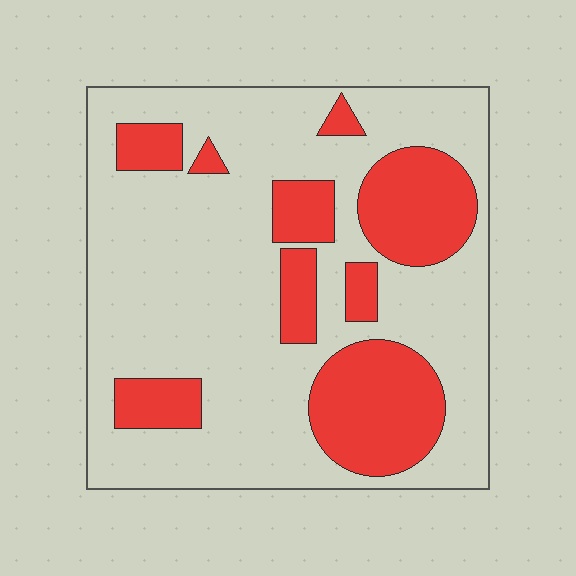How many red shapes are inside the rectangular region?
9.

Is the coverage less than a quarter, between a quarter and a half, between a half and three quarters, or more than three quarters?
Between a quarter and a half.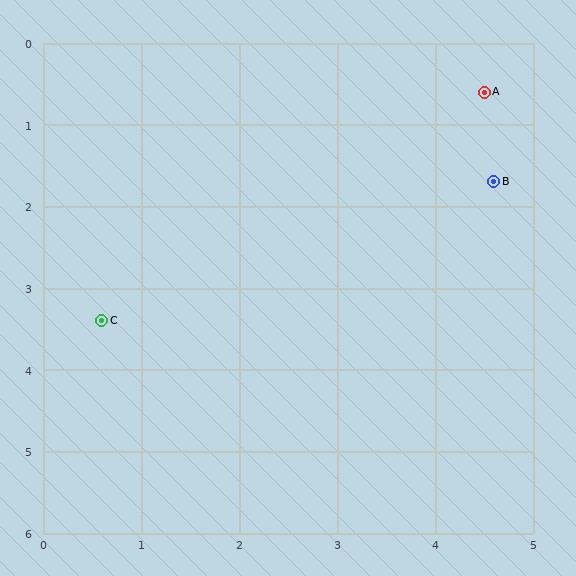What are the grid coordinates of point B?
Point B is at approximately (4.6, 1.7).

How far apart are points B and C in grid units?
Points B and C are about 4.3 grid units apart.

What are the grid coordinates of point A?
Point A is at approximately (4.5, 0.6).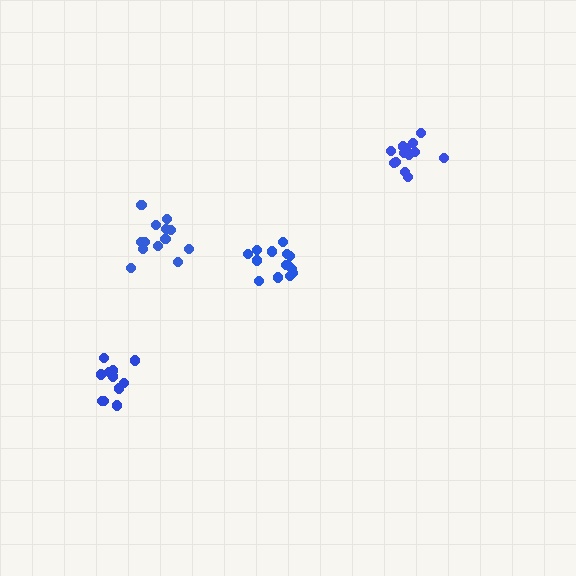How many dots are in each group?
Group 1: 13 dots, Group 2: 13 dots, Group 3: 15 dots, Group 4: 11 dots (52 total).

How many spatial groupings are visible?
There are 4 spatial groupings.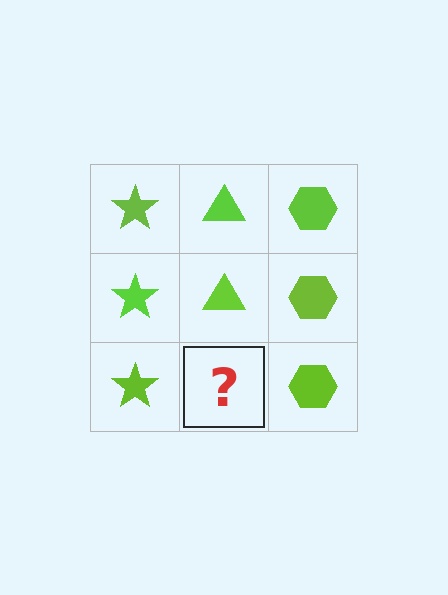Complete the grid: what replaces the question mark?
The question mark should be replaced with a lime triangle.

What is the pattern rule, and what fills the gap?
The rule is that each column has a consistent shape. The gap should be filled with a lime triangle.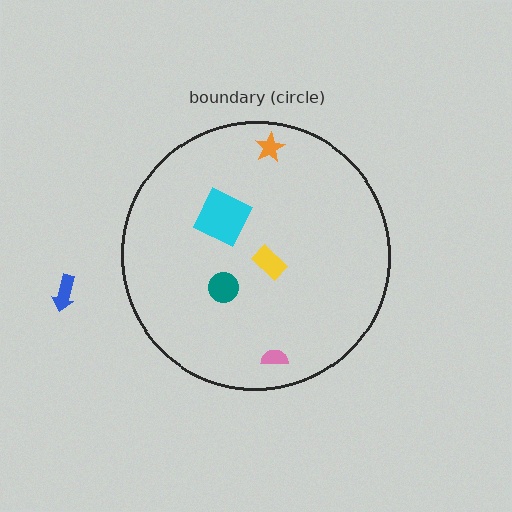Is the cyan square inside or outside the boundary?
Inside.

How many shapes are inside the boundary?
5 inside, 1 outside.